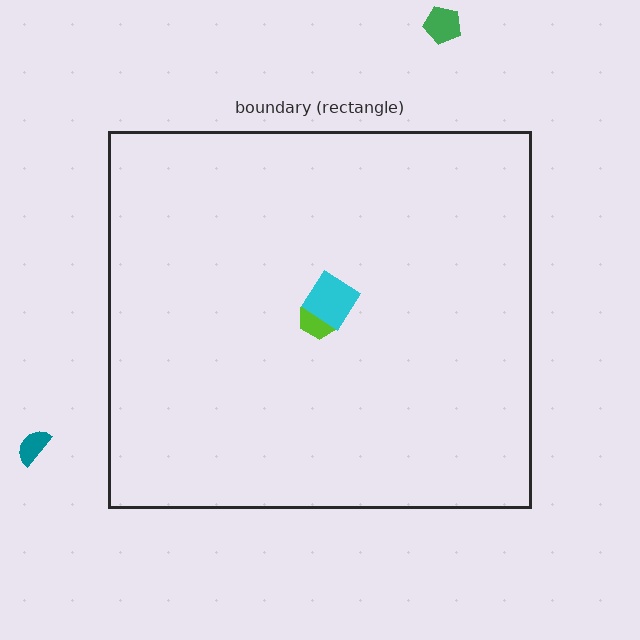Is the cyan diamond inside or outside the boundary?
Inside.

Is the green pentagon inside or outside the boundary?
Outside.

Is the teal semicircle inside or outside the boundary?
Outside.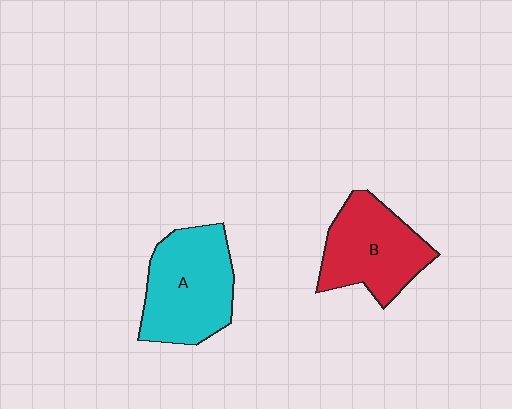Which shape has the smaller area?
Shape B (red).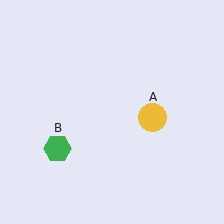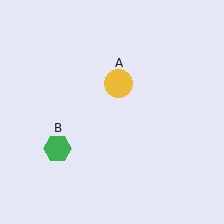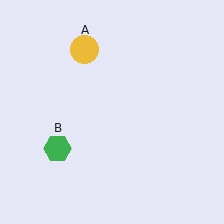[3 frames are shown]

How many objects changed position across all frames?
1 object changed position: yellow circle (object A).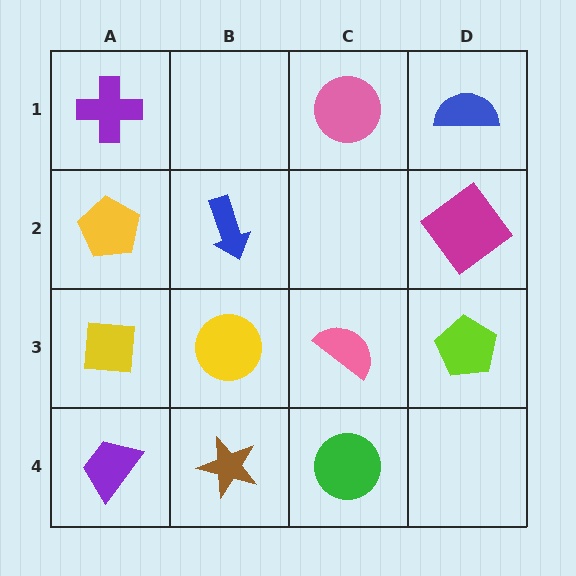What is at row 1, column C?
A pink circle.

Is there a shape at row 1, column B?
No, that cell is empty.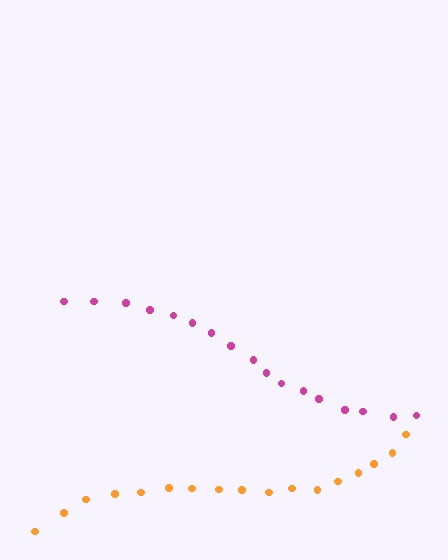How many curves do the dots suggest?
There are 2 distinct paths.